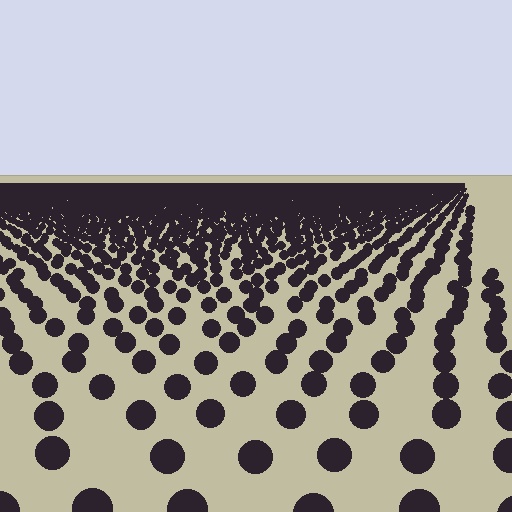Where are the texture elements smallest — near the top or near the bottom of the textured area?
Near the top.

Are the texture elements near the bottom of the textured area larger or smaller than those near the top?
Larger. Near the bottom, elements are closer to the viewer and appear at a bigger on-screen size.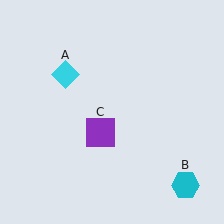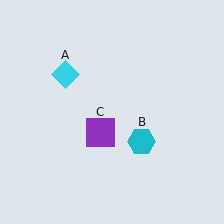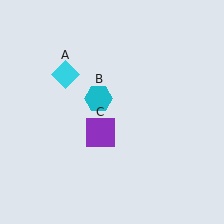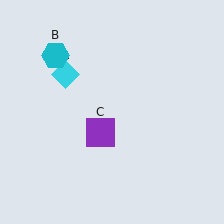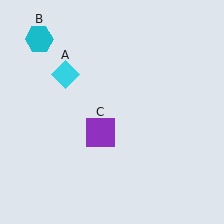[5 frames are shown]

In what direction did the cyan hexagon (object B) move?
The cyan hexagon (object B) moved up and to the left.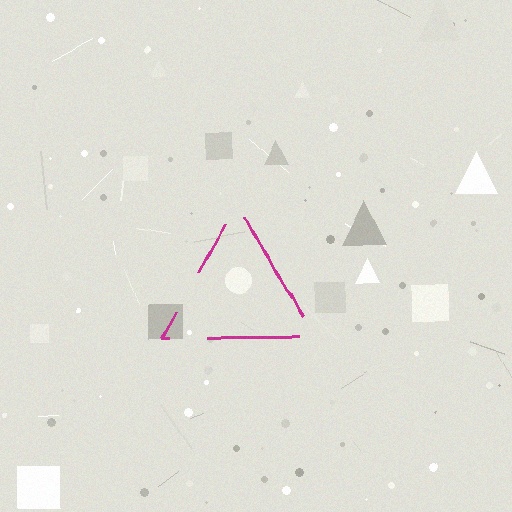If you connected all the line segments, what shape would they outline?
They would outline a triangle.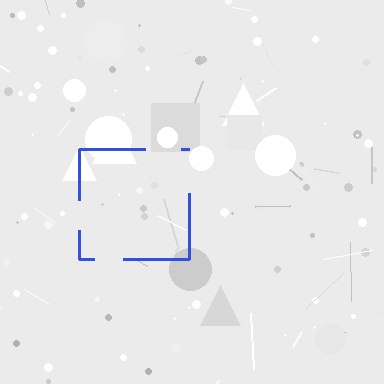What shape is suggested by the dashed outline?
The dashed outline suggests a square.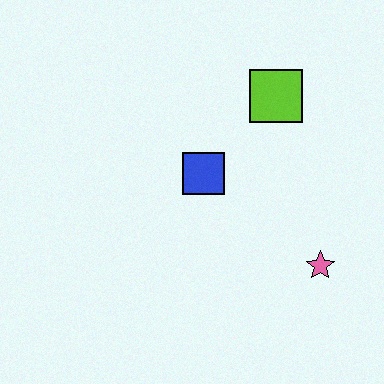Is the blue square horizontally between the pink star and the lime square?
No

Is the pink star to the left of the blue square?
No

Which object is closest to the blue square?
The lime square is closest to the blue square.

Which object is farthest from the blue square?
The pink star is farthest from the blue square.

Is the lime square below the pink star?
No